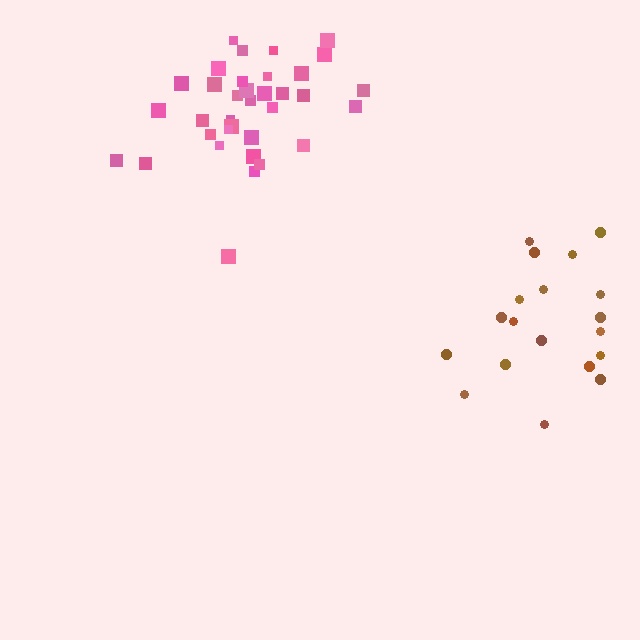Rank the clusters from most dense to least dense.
pink, brown.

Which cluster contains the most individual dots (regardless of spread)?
Pink (35).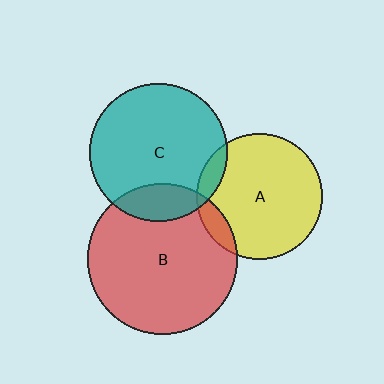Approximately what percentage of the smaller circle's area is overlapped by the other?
Approximately 15%.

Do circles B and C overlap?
Yes.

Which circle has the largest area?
Circle B (red).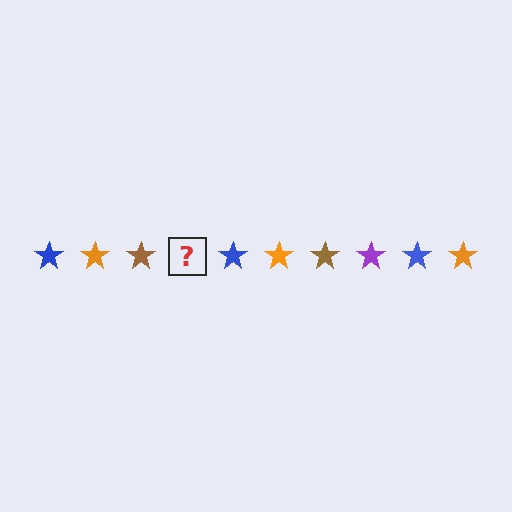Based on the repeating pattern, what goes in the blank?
The blank should be a purple star.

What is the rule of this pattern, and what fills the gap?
The rule is that the pattern cycles through blue, orange, brown, purple stars. The gap should be filled with a purple star.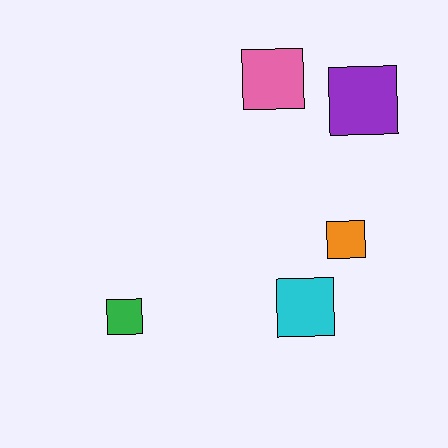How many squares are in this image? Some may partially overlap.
There are 5 squares.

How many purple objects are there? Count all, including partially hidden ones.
There is 1 purple object.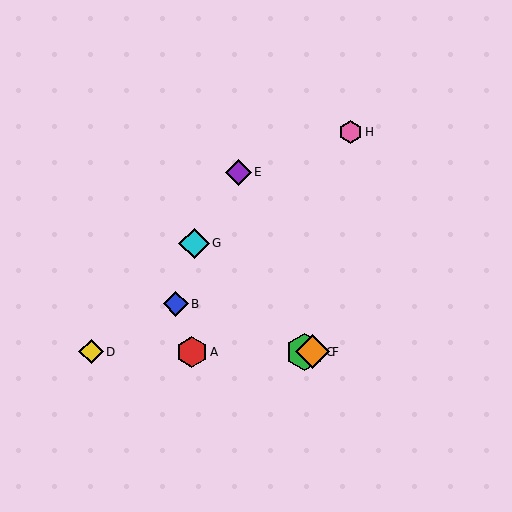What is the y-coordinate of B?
Object B is at y≈304.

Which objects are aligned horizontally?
Objects A, C, D, F are aligned horizontally.